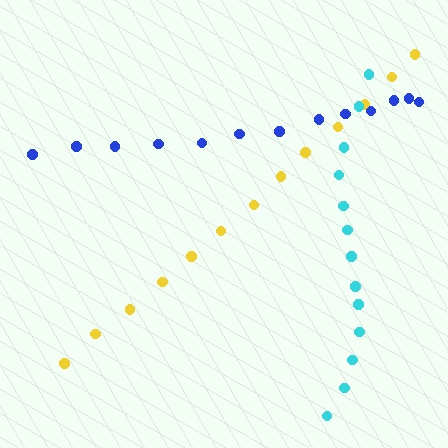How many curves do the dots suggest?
There are 3 distinct paths.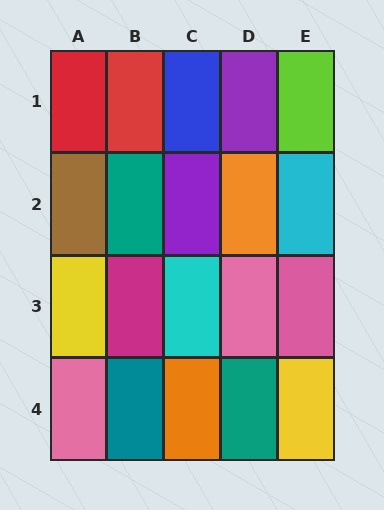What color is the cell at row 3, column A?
Yellow.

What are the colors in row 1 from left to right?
Red, red, blue, purple, lime.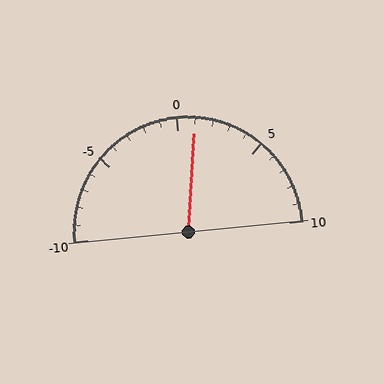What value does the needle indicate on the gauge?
The needle indicates approximately 1.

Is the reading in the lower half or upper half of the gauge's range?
The reading is in the upper half of the range (-10 to 10).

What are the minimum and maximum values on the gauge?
The gauge ranges from -10 to 10.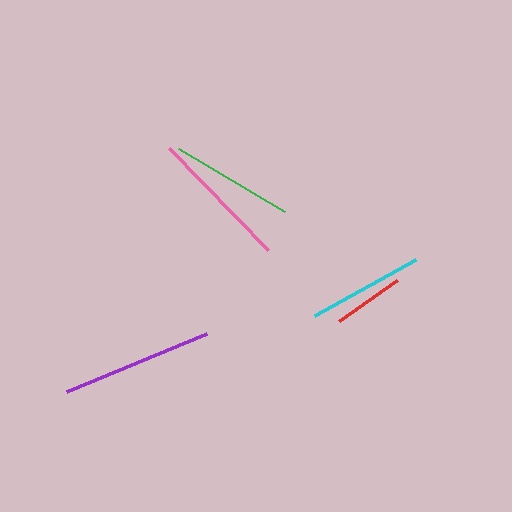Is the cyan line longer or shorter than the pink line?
The pink line is longer than the cyan line.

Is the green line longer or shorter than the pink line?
The pink line is longer than the green line.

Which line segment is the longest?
The purple line is the longest at approximately 151 pixels.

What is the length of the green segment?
The green segment is approximately 123 pixels long.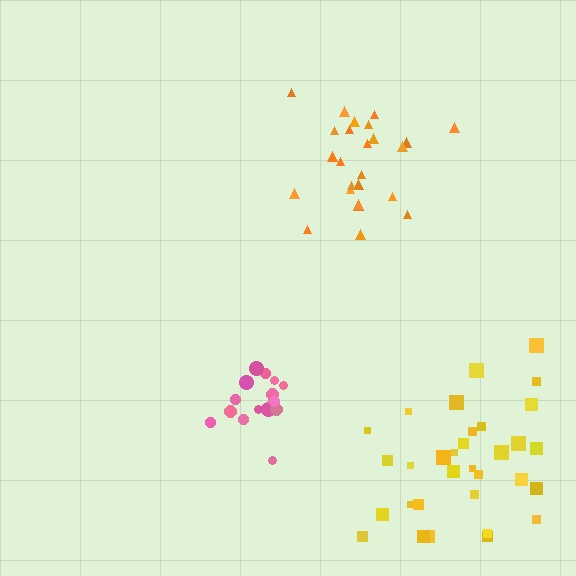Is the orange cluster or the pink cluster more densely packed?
Pink.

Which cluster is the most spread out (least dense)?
Yellow.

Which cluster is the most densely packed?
Pink.